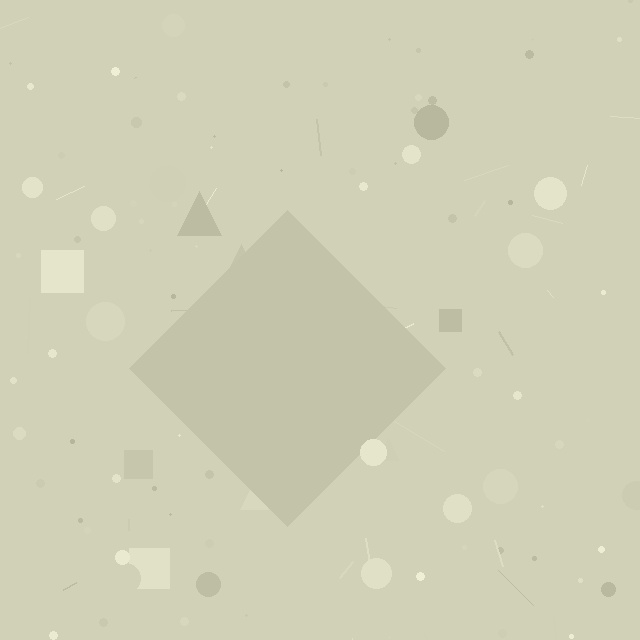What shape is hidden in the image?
A diamond is hidden in the image.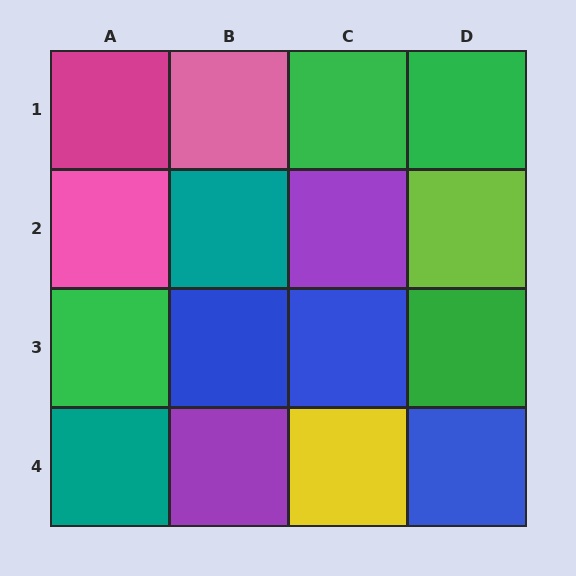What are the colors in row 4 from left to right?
Teal, purple, yellow, blue.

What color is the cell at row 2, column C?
Purple.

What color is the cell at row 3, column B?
Blue.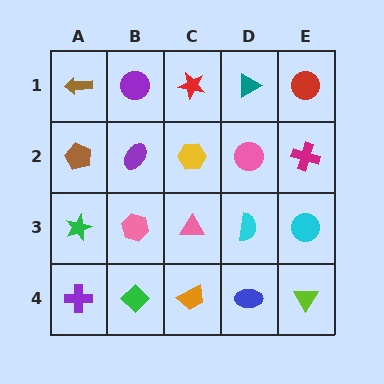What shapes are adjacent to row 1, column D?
A pink circle (row 2, column D), a red star (row 1, column C), a red circle (row 1, column E).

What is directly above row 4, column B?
A pink hexagon.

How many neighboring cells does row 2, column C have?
4.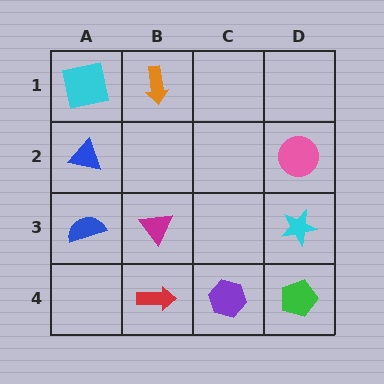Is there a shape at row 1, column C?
No, that cell is empty.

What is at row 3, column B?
A magenta triangle.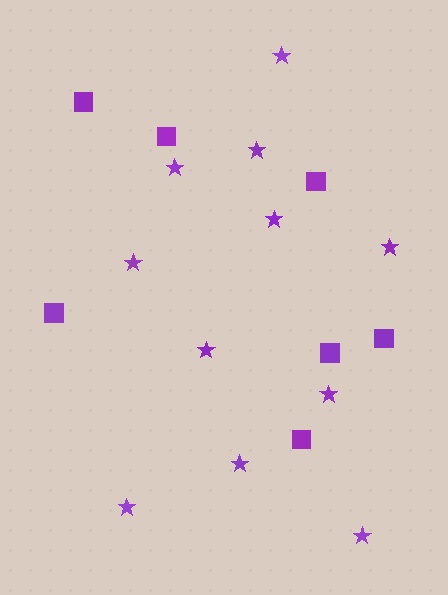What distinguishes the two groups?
There are 2 groups: one group of stars (11) and one group of squares (7).